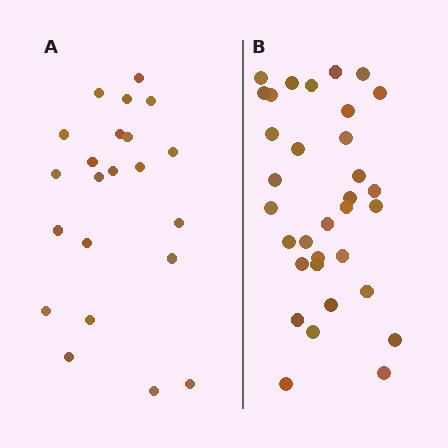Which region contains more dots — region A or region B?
Region B (the right region) has more dots.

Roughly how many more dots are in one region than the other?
Region B has roughly 12 or so more dots than region A.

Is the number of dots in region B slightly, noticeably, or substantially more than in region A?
Region B has substantially more. The ratio is roughly 1.5 to 1.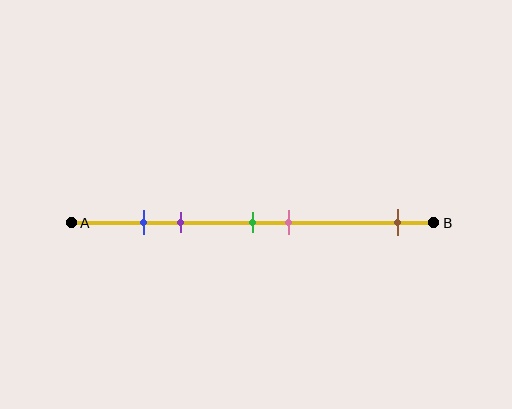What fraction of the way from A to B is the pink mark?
The pink mark is approximately 60% (0.6) of the way from A to B.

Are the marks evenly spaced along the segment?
No, the marks are not evenly spaced.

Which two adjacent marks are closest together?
The blue and purple marks are the closest adjacent pair.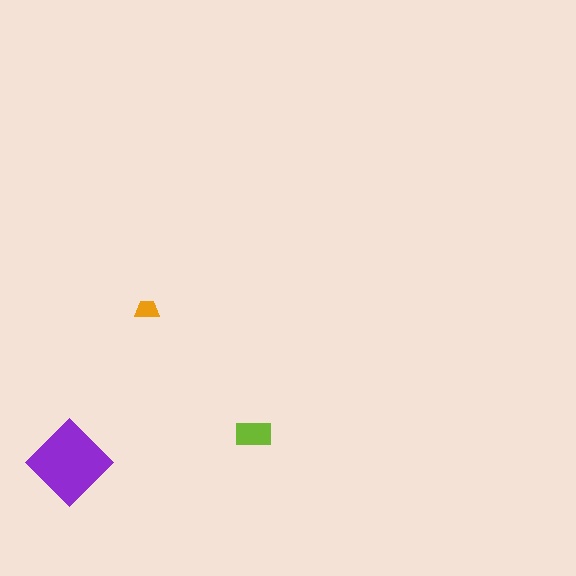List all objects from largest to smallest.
The purple diamond, the lime rectangle, the orange trapezoid.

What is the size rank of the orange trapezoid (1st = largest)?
3rd.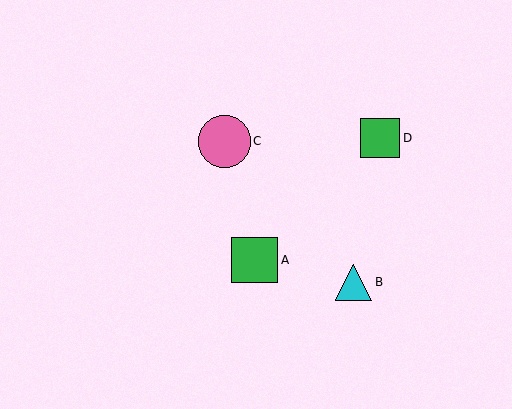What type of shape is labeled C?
Shape C is a pink circle.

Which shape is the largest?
The pink circle (labeled C) is the largest.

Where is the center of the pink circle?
The center of the pink circle is at (224, 141).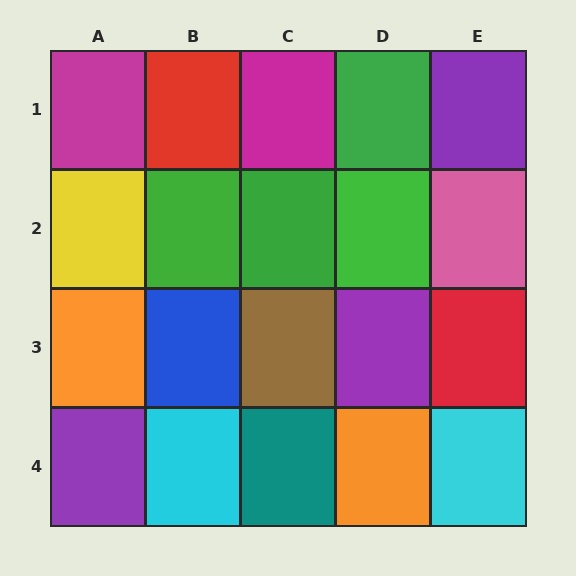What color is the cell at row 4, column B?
Cyan.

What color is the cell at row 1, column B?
Red.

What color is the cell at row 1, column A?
Magenta.